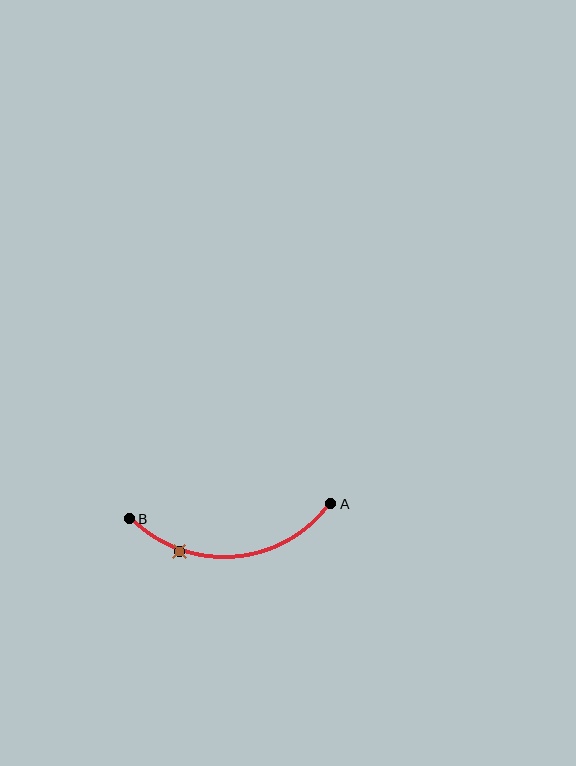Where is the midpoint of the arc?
The arc midpoint is the point on the curve farthest from the straight line joining A and B. It sits below that line.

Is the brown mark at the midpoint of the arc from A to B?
No. The brown mark lies on the arc but is closer to endpoint B. The arc midpoint would be at the point on the curve equidistant along the arc from both A and B.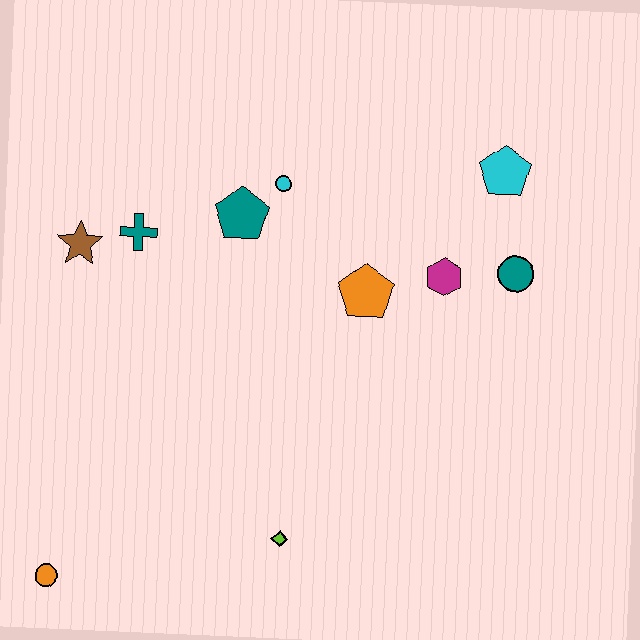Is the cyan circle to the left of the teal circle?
Yes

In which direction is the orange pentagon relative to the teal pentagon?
The orange pentagon is to the right of the teal pentagon.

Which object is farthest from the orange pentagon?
The orange circle is farthest from the orange pentagon.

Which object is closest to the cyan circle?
The teal pentagon is closest to the cyan circle.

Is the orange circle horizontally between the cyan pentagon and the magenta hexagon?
No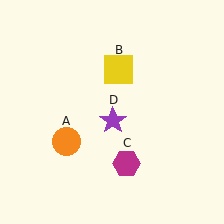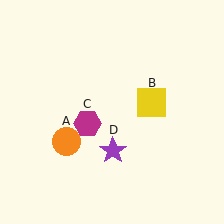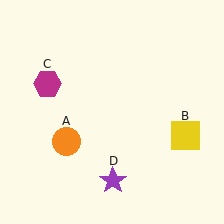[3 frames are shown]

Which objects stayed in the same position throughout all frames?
Orange circle (object A) remained stationary.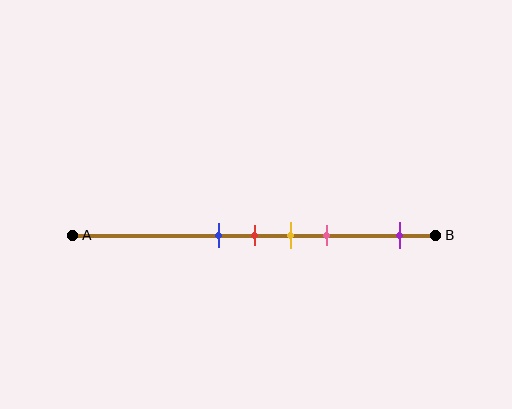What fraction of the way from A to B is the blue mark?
The blue mark is approximately 40% (0.4) of the way from A to B.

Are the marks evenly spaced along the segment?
No, the marks are not evenly spaced.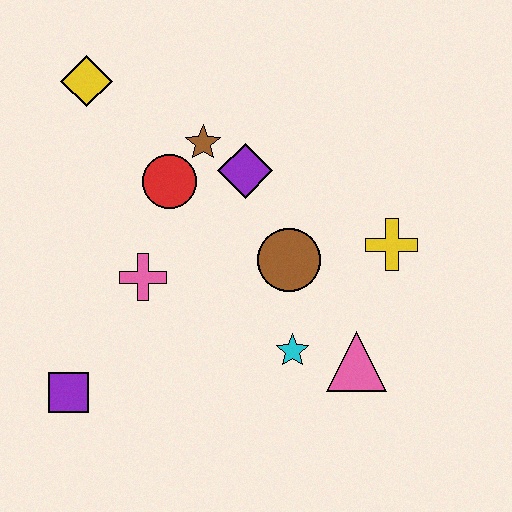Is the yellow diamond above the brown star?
Yes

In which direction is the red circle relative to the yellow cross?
The red circle is to the left of the yellow cross.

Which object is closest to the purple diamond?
The brown star is closest to the purple diamond.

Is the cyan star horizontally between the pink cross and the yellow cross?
Yes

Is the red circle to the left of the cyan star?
Yes